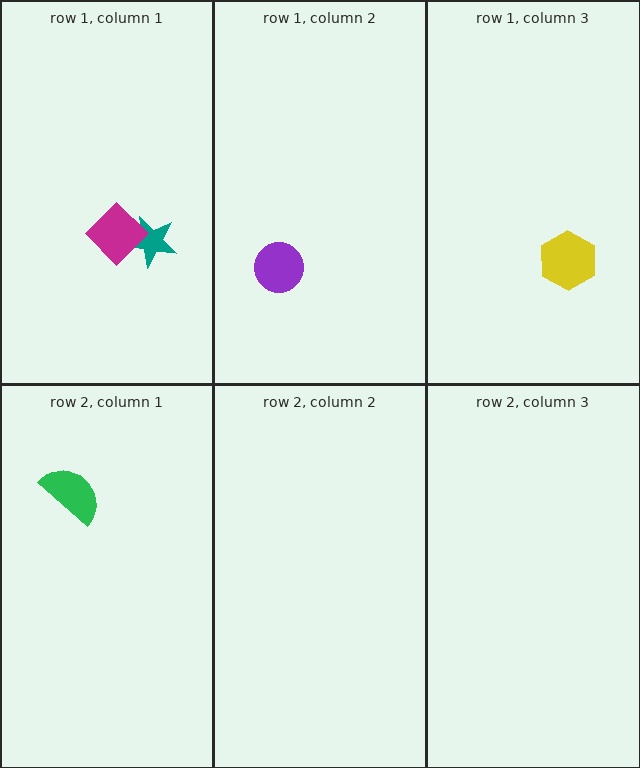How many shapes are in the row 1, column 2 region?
1.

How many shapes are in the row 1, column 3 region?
1.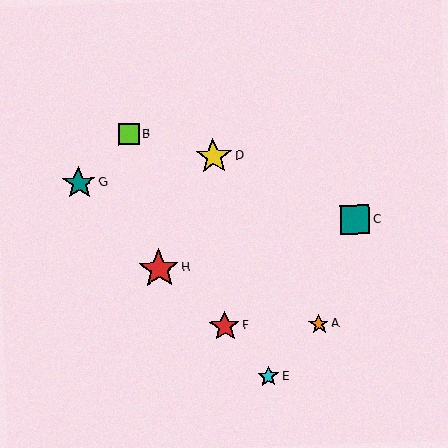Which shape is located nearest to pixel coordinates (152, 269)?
The red star (labeled H) at (159, 269) is nearest to that location.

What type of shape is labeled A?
Shape A is an orange star.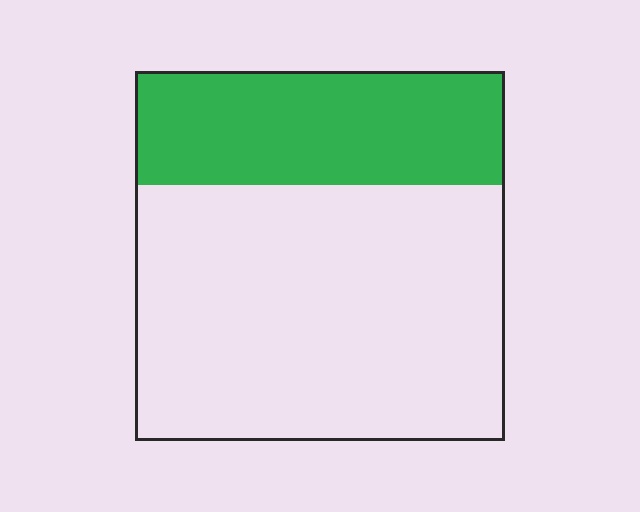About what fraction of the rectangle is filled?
About one third (1/3).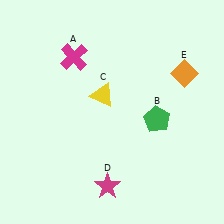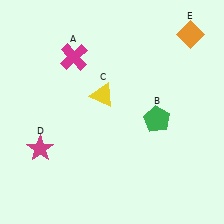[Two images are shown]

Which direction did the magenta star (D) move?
The magenta star (D) moved left.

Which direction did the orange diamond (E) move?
The orange diamond (E) moved up.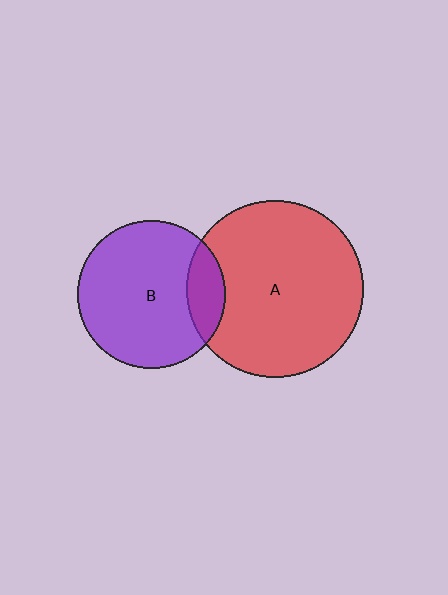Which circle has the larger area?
Circle A (red).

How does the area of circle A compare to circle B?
Approximately 1.4 times.